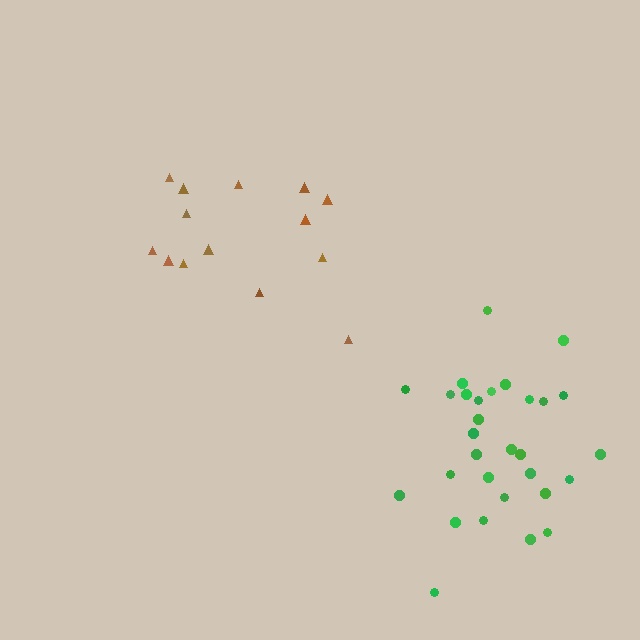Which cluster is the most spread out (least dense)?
Brown.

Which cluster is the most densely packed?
Green.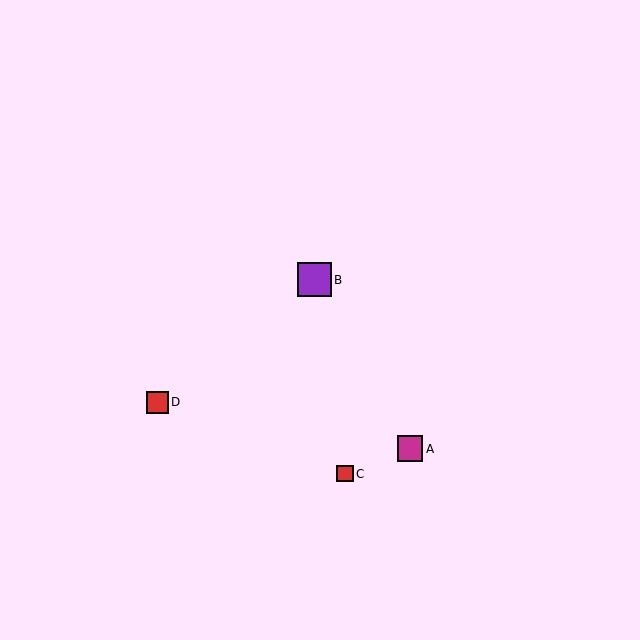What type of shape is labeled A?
Shape A is a magenta square.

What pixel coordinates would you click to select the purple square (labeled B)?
Click at (314, 280) to select the purple square B.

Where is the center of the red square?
The center of the red square is at (345, 474).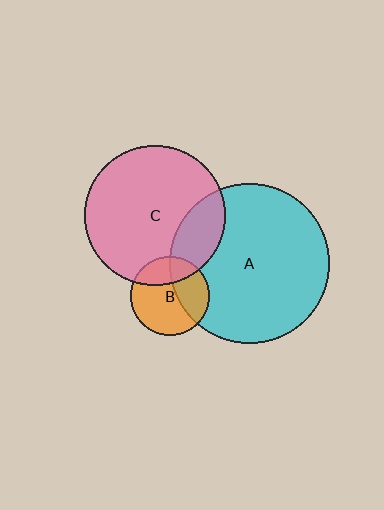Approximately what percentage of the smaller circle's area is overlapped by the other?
Approximately 35%.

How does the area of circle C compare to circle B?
Approximately 3.2 times.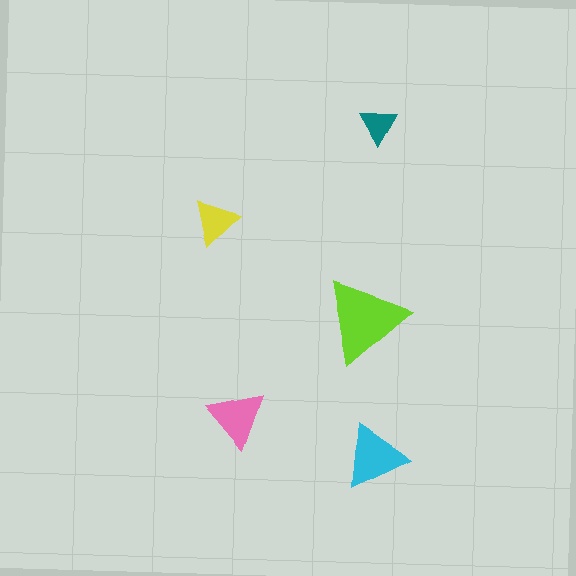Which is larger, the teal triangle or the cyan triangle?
The cyan one.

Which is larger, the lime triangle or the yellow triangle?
The lime one.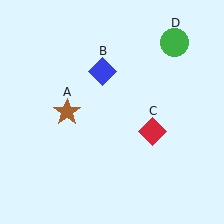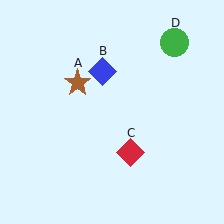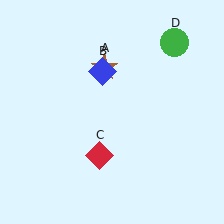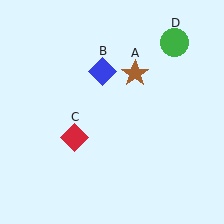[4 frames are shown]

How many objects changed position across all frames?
2 objects changed position: brown star (object A), red diamond (object C).